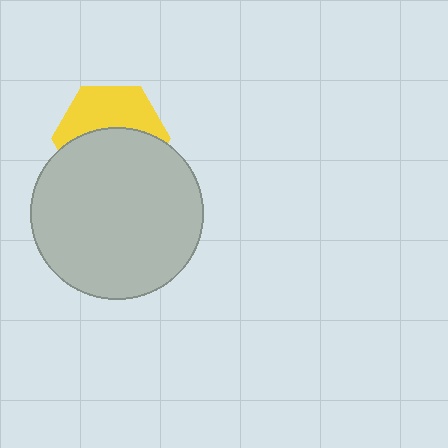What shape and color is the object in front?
The object in front is a light gray circle.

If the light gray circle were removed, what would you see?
You would see the complete yellow hexagon.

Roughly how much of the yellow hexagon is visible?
About half of it is visible (roughly 45%).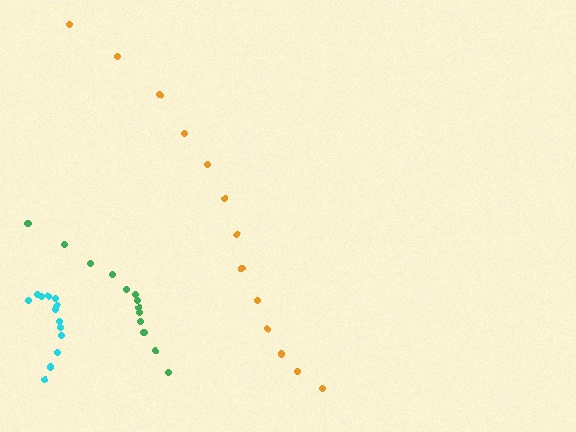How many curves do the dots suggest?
There are 3 distinct paths.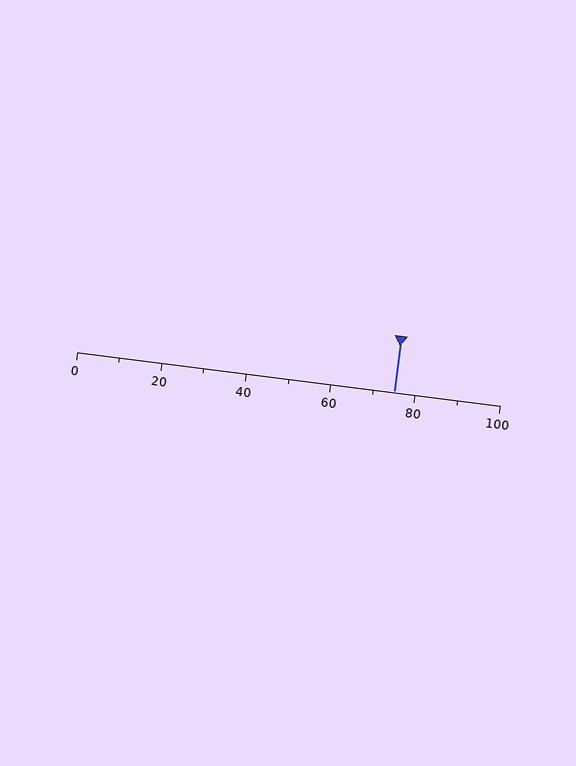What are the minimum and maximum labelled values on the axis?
The axis runs from 0 to 100.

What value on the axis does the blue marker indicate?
The marker indicates approximately 75.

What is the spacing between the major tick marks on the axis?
The major ticks are spaced 20 apart.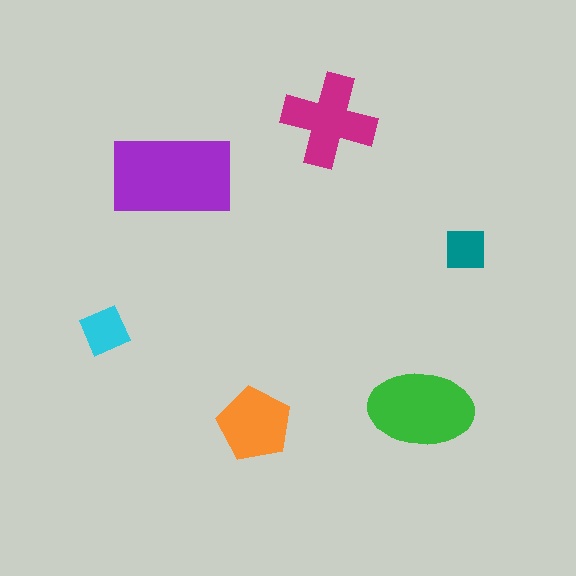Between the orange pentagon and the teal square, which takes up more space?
The orange pentagon.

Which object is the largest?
The purple rectangle.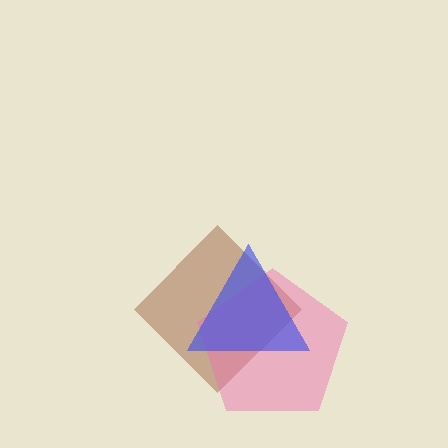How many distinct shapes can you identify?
There are 3 distinct shapes: a brown diamond, a pink pentagon, a blue triangle.